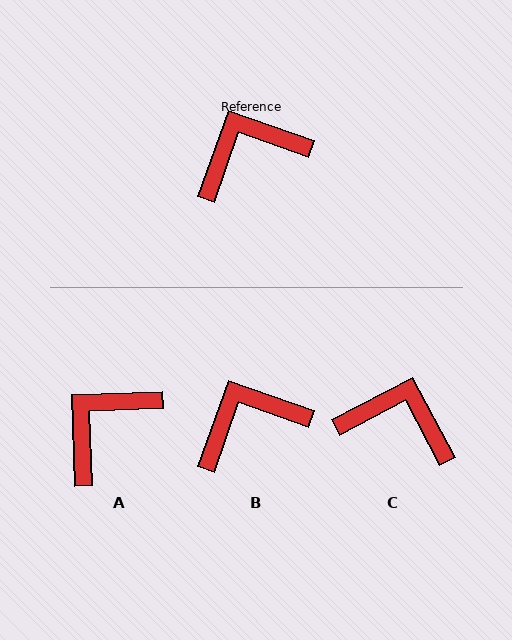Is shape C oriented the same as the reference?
No, it is off by about 43 degrees.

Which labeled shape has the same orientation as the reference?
B.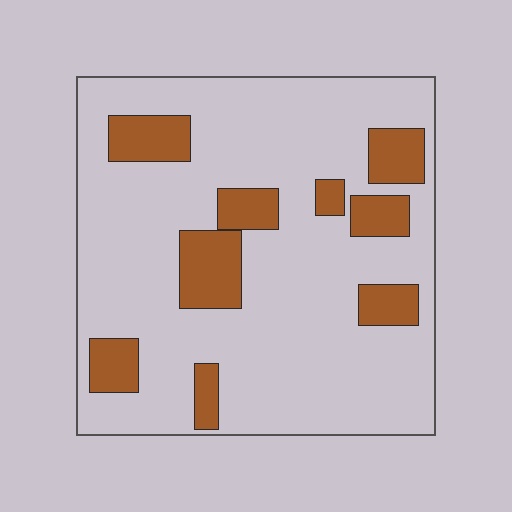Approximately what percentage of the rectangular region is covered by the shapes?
Approximately 20%.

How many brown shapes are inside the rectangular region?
9.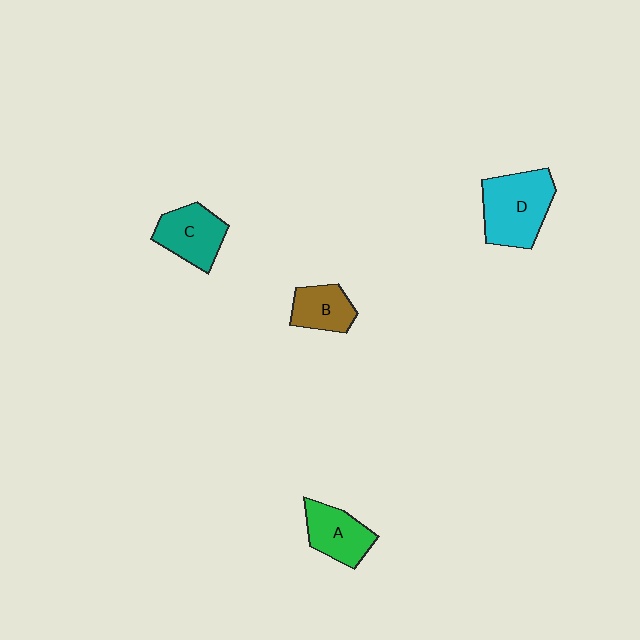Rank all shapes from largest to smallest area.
From largest to smallest: D (cyan), C (teal), A (green), B (brown).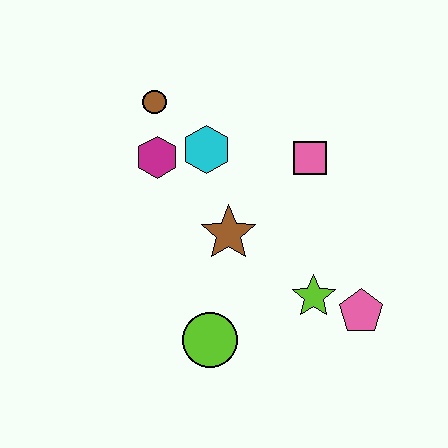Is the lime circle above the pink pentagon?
No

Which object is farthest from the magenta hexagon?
The pink pentagon is farthest from the magenta hexagon.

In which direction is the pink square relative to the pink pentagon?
The pink square is above the pink pentagon.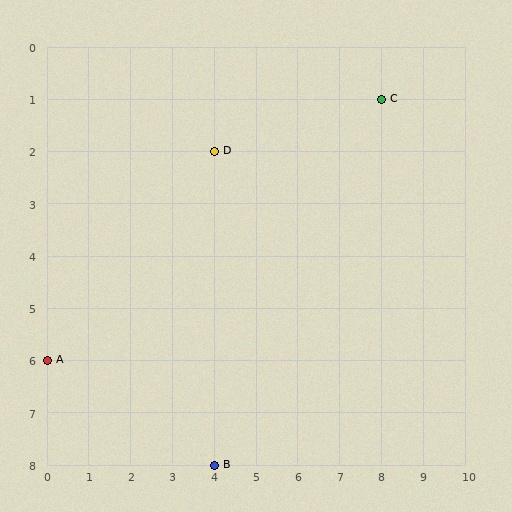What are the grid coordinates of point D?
Point D is at grid coordinates (4, 2).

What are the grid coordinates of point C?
Point C is at grid coordinates (8, 1).